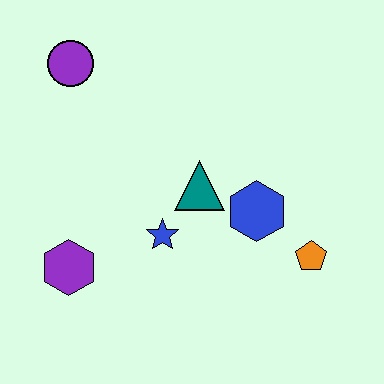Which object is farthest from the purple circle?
The orange pentagon is farthest from the purple circle.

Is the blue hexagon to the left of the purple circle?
No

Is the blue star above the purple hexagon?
Yes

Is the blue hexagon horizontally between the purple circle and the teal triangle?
No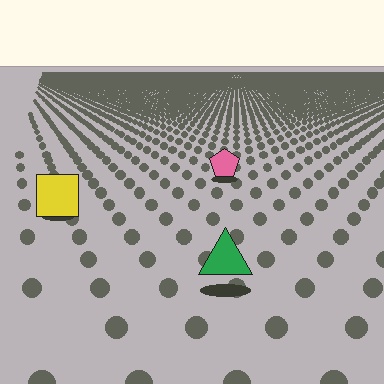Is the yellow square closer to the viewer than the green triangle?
No. The green triangle is closer — you can tell from the texture gradient: the ground texture is coarser near it.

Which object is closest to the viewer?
The green triangle is closest. The texture marks near it are larger and more spread out.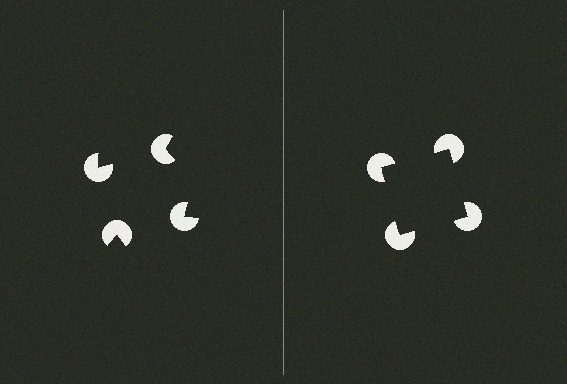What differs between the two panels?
The pac-man discs are positioned identically on both sides; only the wedge orientations differ. On the right they align to a square; on the left they are misaligned.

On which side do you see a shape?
An illusory square appears on the right side. On the left side the wedge cuts are rotated, so no coherent shape forms.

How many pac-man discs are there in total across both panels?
8 — 4 on each side.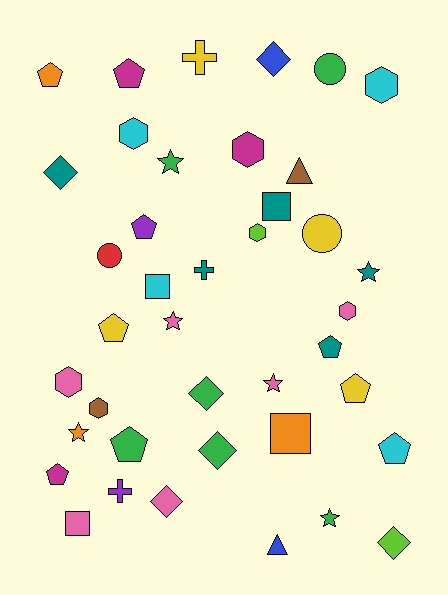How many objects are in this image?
There are 40 objects.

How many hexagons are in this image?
There are 7 hexagons.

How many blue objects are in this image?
There are 2 blue objects.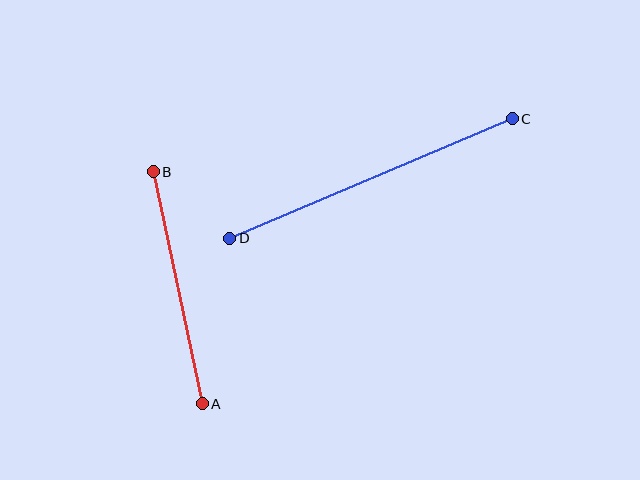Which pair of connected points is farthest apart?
Points C and D are farthest apart.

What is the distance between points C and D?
The distance is approximately 307 pixels.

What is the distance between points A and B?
The distance is approximately 237 pixels.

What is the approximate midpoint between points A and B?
The midpoint is at approximately (178, 288) pixels.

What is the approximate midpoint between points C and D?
The midpoint is at approximately (371, 179) pixels.